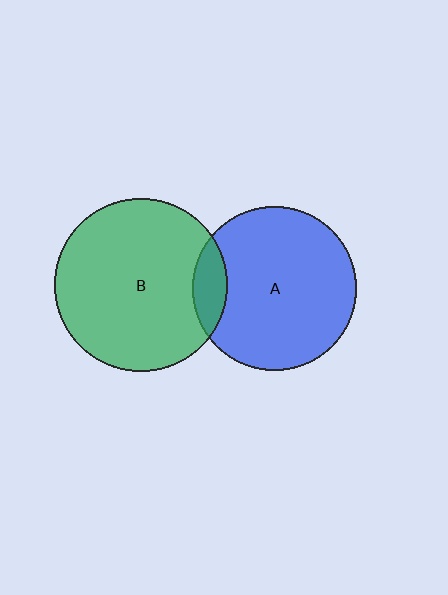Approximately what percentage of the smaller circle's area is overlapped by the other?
Approximately 10%.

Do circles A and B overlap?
Yes.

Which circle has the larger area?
Circle B (green).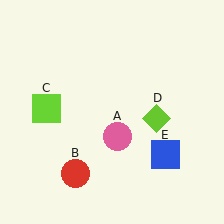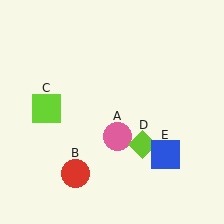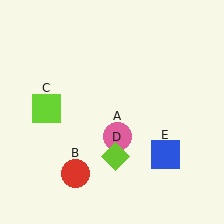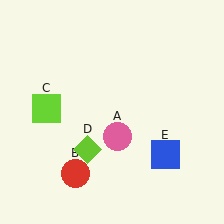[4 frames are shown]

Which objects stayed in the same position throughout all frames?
Pink circle (object A) and red circle (object B) and lime square (object C) and blue square (object E) remained stationary.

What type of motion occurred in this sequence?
The lime diamond (object D) rotated clockwise around the center of the scene.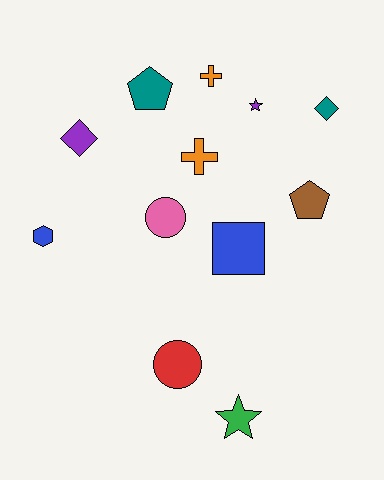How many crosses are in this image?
There are 2 crosses.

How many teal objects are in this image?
There are 2 teal objects.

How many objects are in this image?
There are 12 objects.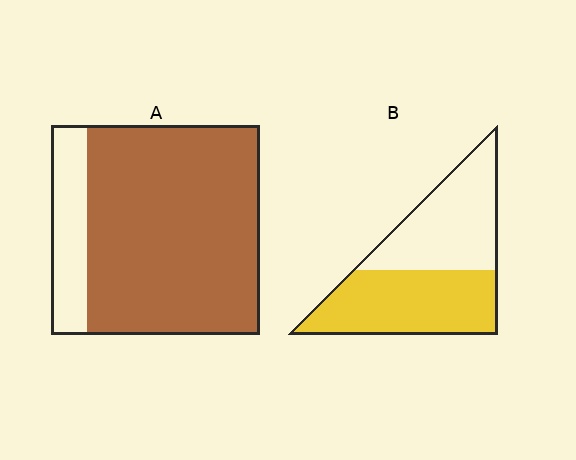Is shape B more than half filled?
Roughly half.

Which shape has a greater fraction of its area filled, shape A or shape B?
Shape A.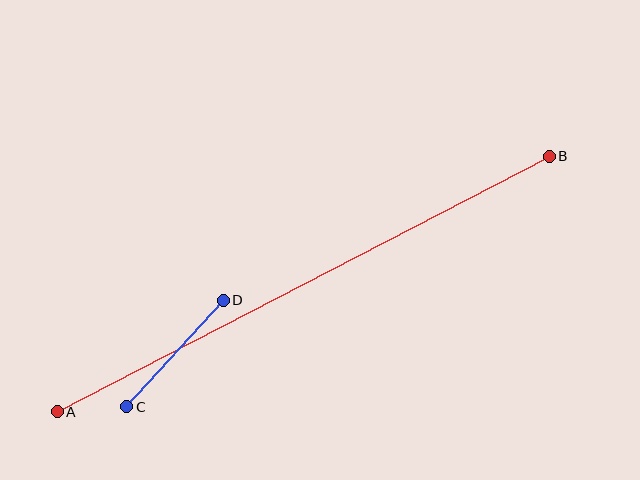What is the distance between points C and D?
The distance is approximately 144 pixels.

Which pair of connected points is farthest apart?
Points A and B are farthest apart.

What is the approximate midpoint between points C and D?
The midpoint is at approximately (175, 354) pixels.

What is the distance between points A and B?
The distance is approximately 554 pixels.